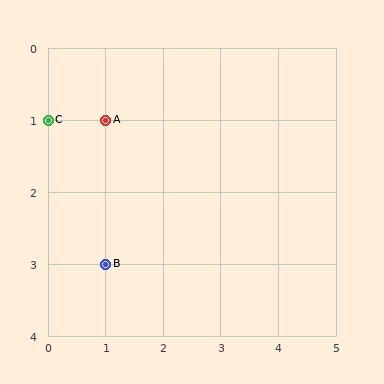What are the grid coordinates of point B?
Point B is at grid coordinates (1, 3).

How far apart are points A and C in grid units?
Points A and C are 1 column apart.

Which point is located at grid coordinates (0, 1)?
Point C is at (0, 1).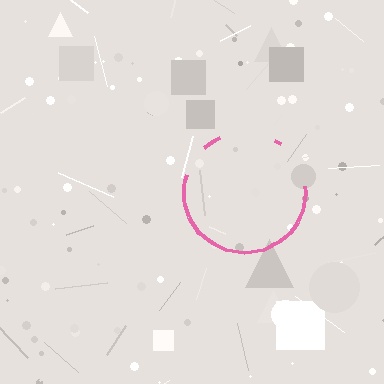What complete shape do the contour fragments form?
The contour fragments form a circle.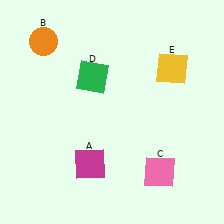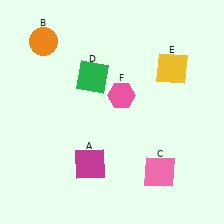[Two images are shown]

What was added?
A pink hexagon (F) was added in Image 2.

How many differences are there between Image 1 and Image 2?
There is 1 difference between the two images.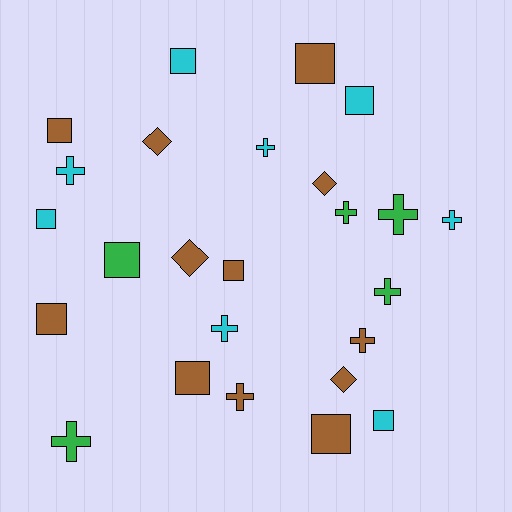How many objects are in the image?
There are 25 objects.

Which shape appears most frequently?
Square, with 11 objects.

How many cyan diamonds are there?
There are no cyan diamonds.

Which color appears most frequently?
Brown, with 12 objects.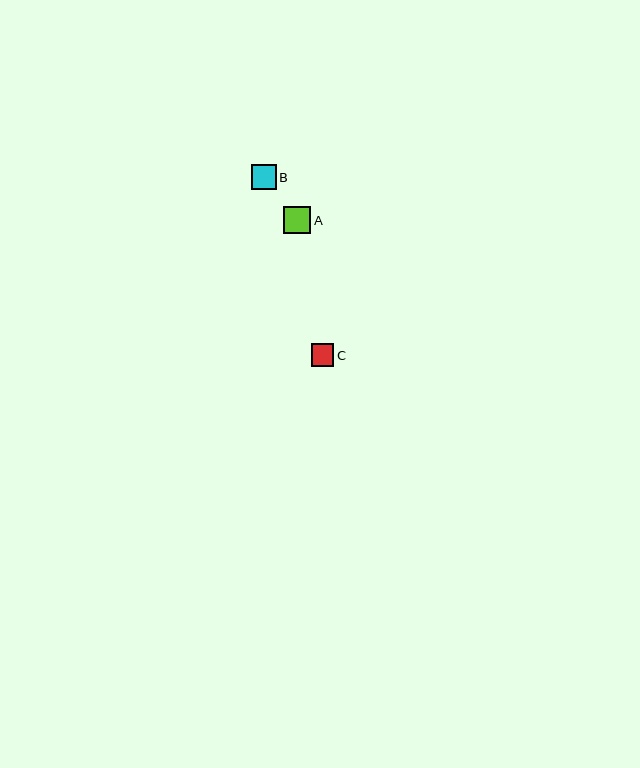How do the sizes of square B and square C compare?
Square B and square C are approximately the same size.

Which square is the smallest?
Square C is the smallest with a size of approximately 23 pixels.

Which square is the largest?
Square A is the largest with a size of approximately 27 pixels.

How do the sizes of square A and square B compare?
Square A and square B are approximately the same size.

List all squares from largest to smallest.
From largest to smallest: A, B, C.